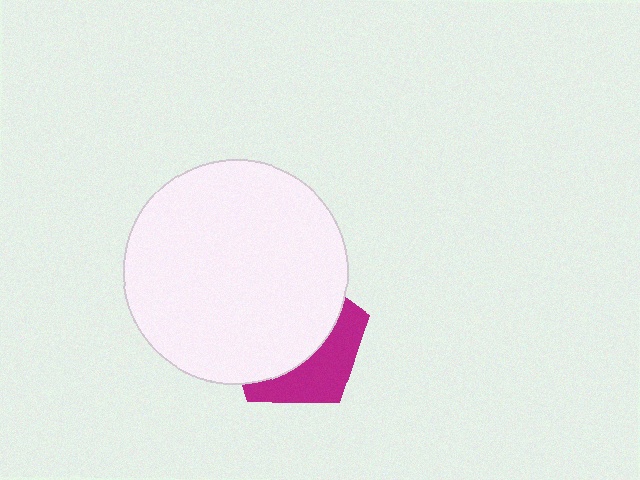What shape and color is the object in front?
The object in front is a white circle.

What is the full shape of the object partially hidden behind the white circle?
The partially hidden object is a magenta pentagon.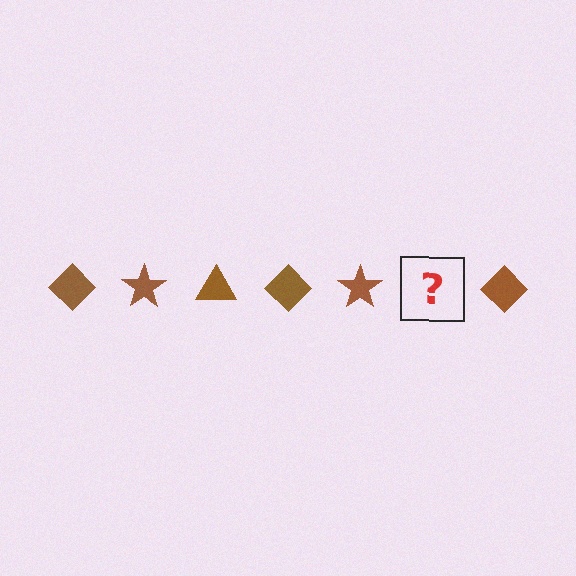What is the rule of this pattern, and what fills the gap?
The rule is that the pattern cycles through diamond, star, triangle shapes in brown. The gap should be filled with a brown triangle.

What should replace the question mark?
The question mark should be replaced with a brown triangle.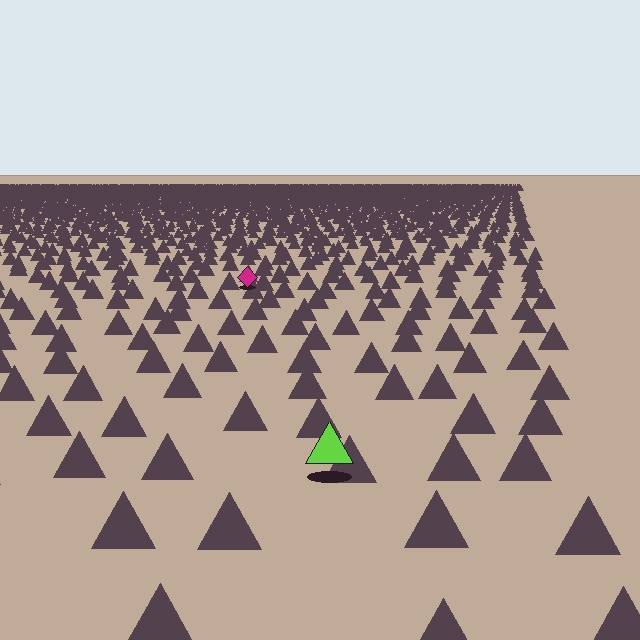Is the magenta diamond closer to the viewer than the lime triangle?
No. The lime triangle is closer — you can tell from the texture gradient: the ground texture is coarser near it.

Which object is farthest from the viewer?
The magenta diamond is farthest from the viewer. It appears smaller and the ground texture around it is denser.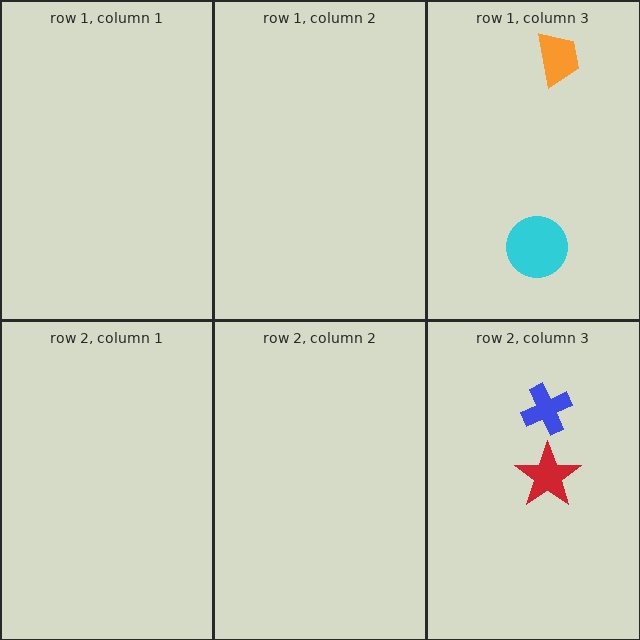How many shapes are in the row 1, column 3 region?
2.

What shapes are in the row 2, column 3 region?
The blue cross, the red star.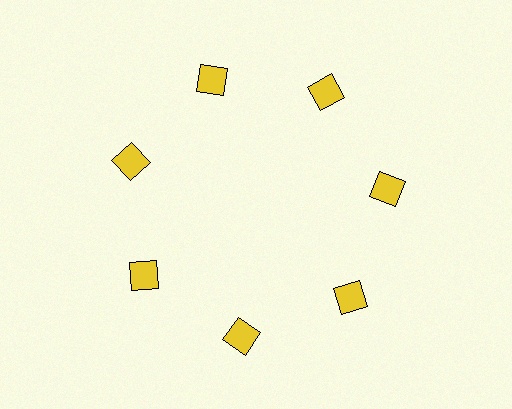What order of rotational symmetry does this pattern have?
This pattern has 7-fold rotational symmetry.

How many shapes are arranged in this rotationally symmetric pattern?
There are 7 shapes, arranged in 7 groups of 1.